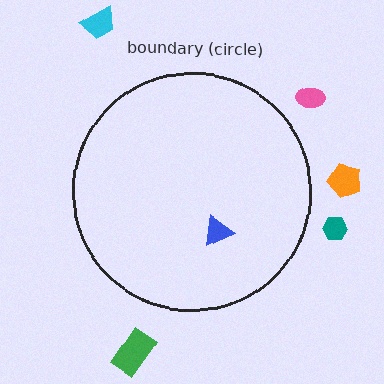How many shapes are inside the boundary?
1 inside, 5 outside.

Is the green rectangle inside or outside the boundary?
Outside.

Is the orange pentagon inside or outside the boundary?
Outside.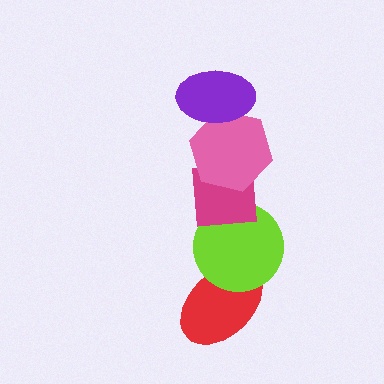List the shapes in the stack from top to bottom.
From top to bottom: the purple ellipse, the pink hexagon, the magenta square, the lime circle, the red ellipse.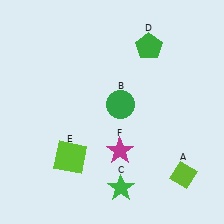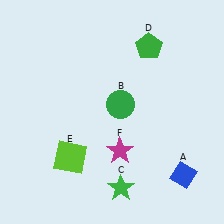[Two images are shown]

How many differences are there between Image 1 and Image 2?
There is 1 difference between the two images.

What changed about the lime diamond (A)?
In Image 1, A is lime. In Image 2, it changed to blue.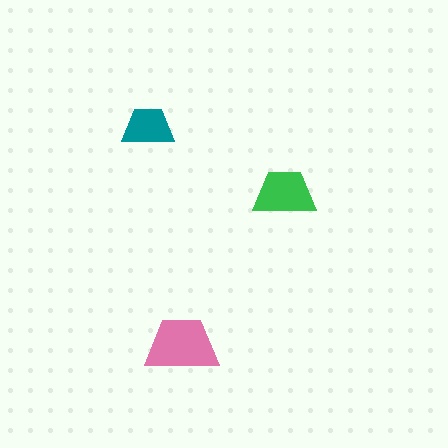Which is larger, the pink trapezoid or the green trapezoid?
The pink one.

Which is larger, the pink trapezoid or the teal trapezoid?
The pink one.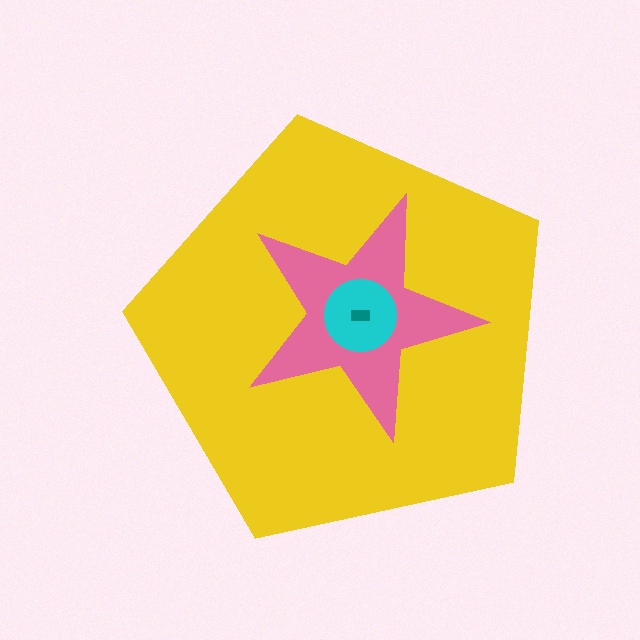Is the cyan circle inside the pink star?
Yes.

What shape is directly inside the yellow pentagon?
The pink star.